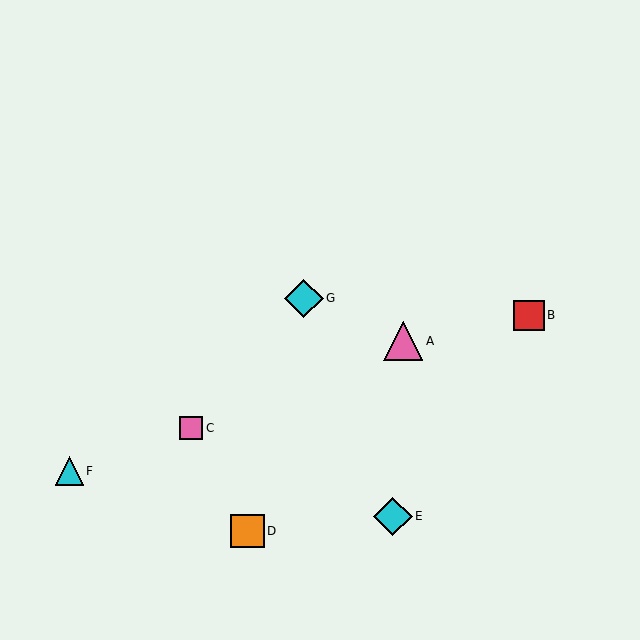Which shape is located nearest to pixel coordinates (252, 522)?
The orange square (labeled D) at (247, 531) is nearest to that location.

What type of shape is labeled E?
Shape E is a cyan diamond.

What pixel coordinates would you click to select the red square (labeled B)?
Click at (529, 315) to select the red square B.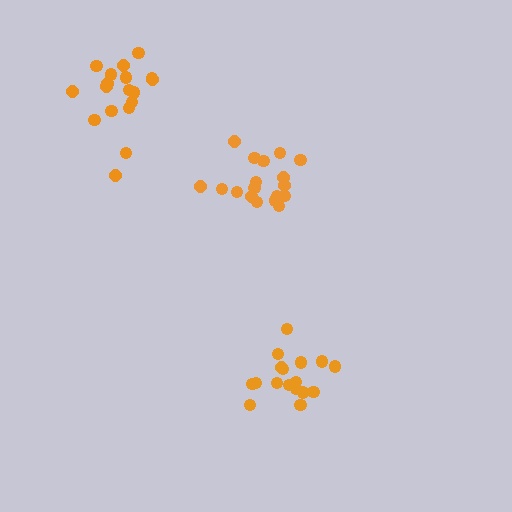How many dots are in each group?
Group 1: 17 dots, Group 2: 18 dots, Group 3: 18 dots (53 total).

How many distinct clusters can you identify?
There are 3 distinct clusters.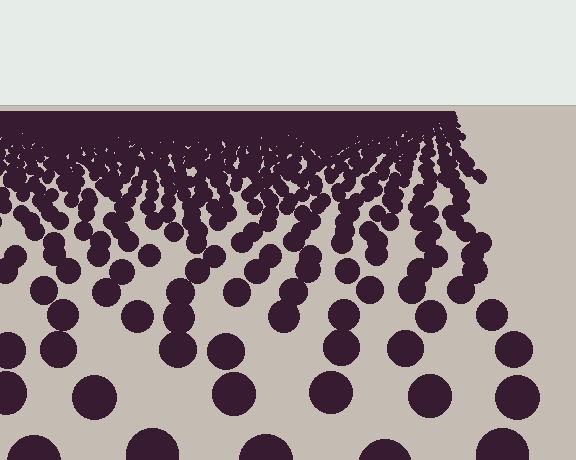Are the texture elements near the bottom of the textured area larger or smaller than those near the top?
Larger. Near the bottom, elements are closer to the viewer and appear at a bigger on-screen size.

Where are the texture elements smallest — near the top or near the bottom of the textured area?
Near the top.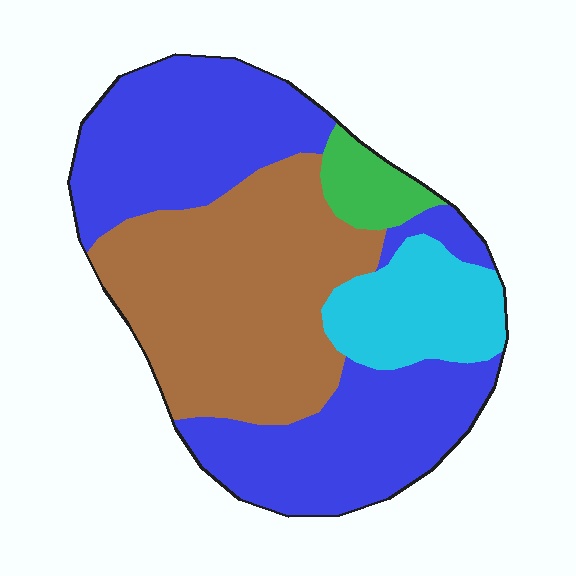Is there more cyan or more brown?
Brown.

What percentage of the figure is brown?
Brown takes up about three eighths (3/8) of the figure.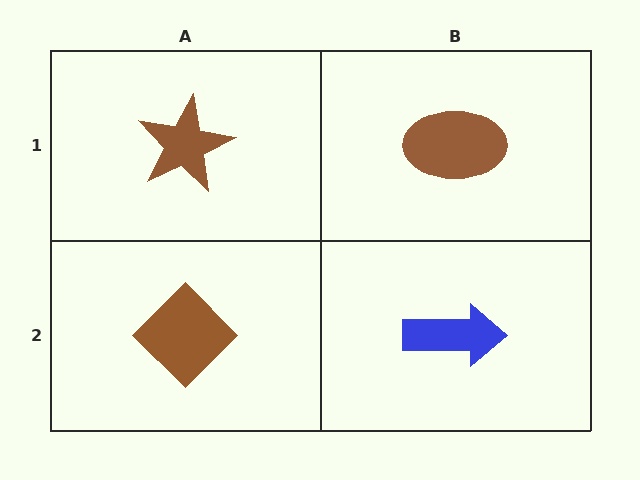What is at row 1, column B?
A brown ellipse.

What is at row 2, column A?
A brown diamond.